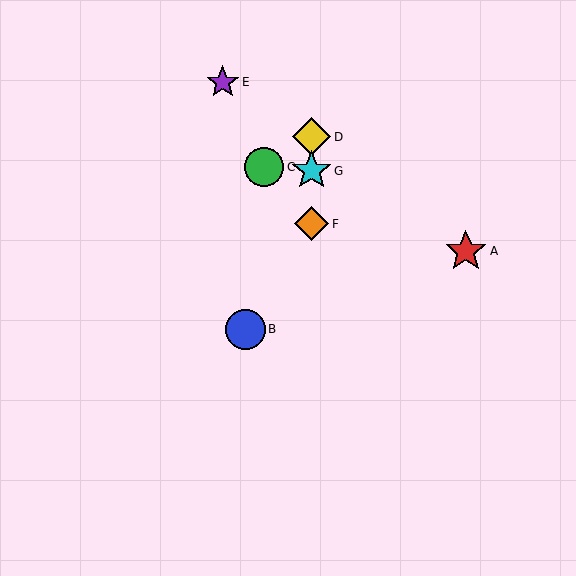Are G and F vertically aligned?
Yes, both are at x≈312.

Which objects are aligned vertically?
Objects D, F, G are aligned vertically.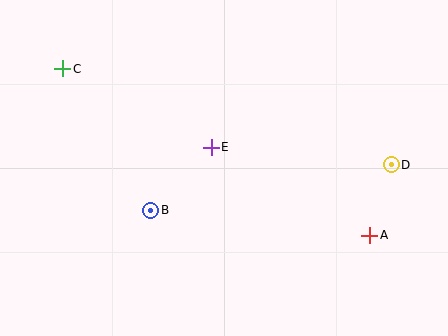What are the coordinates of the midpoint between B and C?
The midpoint between B and C is at (107, 139).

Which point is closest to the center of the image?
Point E at (211, 147) is closest to the center.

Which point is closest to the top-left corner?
Point C is closest to the top-left corner.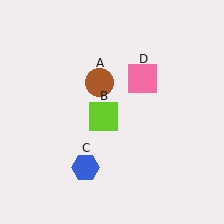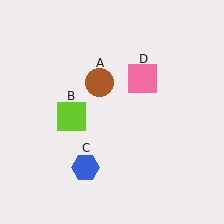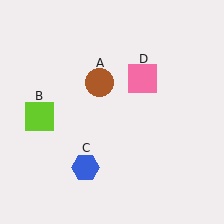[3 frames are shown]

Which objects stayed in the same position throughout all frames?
Brown circle (object A) and blue hexagon (object C) and pink square (object D) remained stationary.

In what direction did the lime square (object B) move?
The lime square (object B) moved left.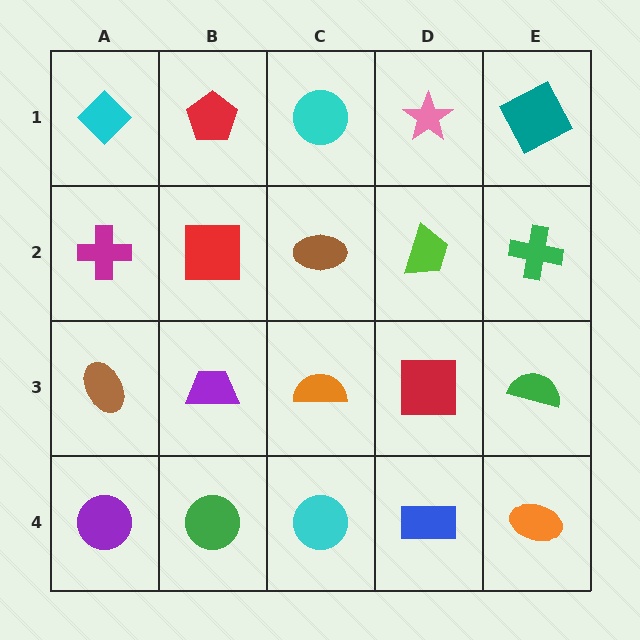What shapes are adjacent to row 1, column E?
A green cross (row 2, column E), a pink star (row 1, column D).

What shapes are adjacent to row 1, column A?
A magenta cross (row 2, column A), a red pentagon (row 1, column B).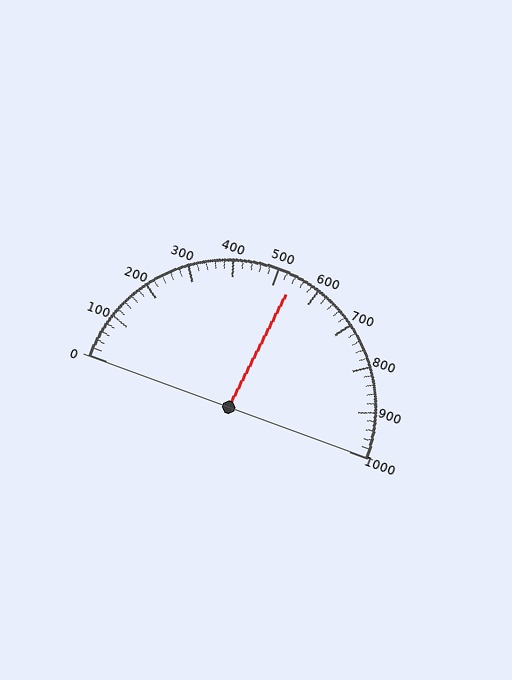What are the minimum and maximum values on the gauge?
The gauge ranges from 0 to 1000.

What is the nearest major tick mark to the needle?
The nearest major tick mark is 500.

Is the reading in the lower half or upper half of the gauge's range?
The reading is in the upper half of the range (0 to 1000).